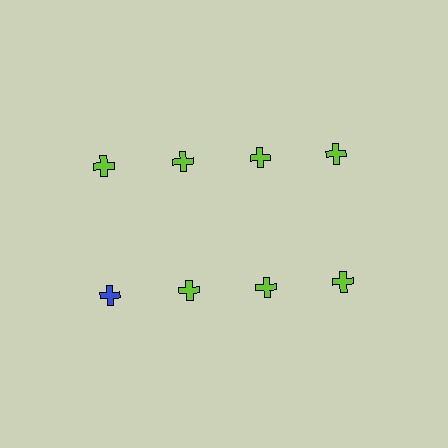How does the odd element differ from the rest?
It has a different color: blue instead of lime.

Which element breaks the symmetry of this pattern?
The blue cross in the second row, leftmost column breaks the symmetry. All other shapes are lime crosses.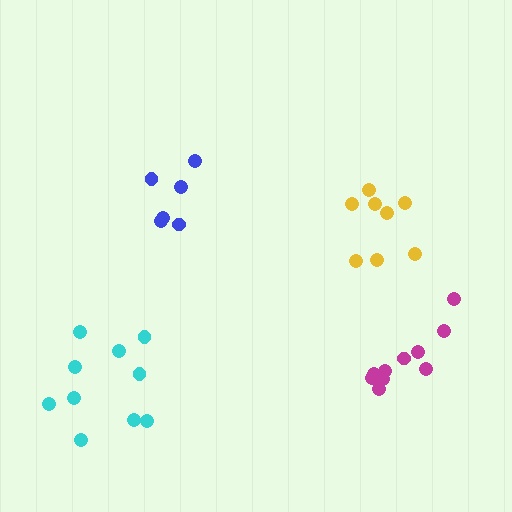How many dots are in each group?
Group 1: 10 dots, Group 2: 10 dots, Group 3: 6 dots, Group 4: 8 dots (34 total).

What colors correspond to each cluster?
The clusters are colored: magenta, cyan, blue, yellow.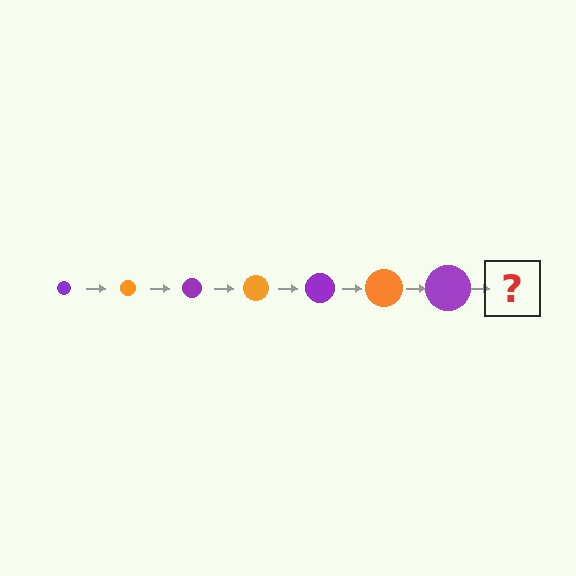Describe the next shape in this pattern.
It should be an orange circle, larger than the previous one.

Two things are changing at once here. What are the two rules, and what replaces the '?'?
The two rules are that the circle grows larger each step and the color cycles through purple and orange. The '?' should be an orange circle, larger than the previous one.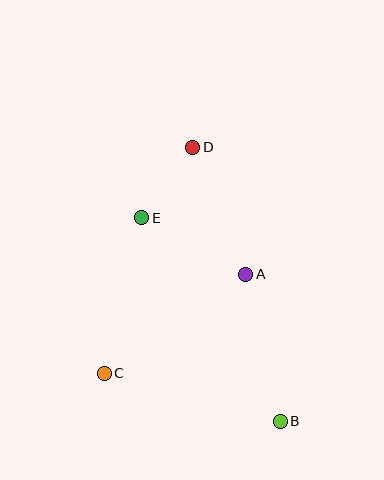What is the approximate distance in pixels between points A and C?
The distance between A and C is approximately 173 pixels.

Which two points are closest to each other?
Points D and E are closest to each other.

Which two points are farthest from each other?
Points B and D are farthest from each other.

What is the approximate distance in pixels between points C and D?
The distance between C and D is approximately 243 pixels.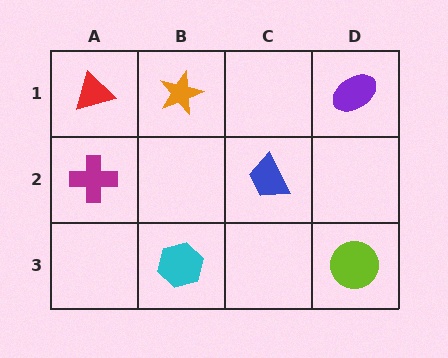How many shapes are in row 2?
2 shapes.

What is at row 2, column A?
A magenta cross.